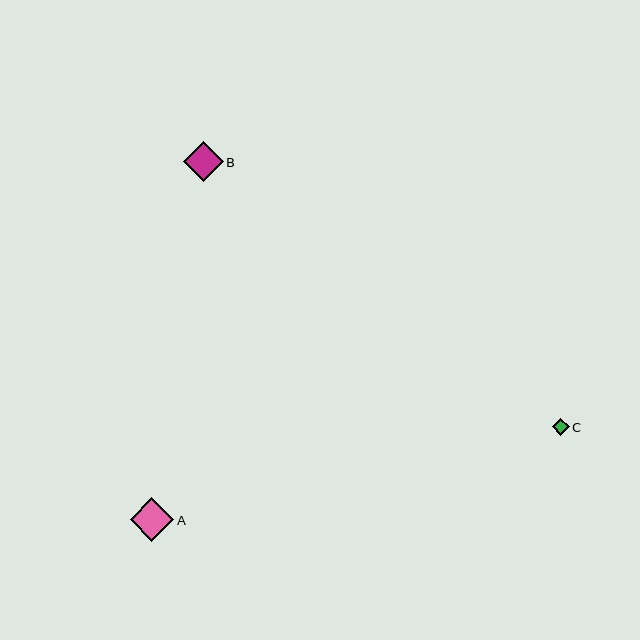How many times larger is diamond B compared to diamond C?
Diamond B is approximately 2.3 times the size of diamond C.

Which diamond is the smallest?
Diamond C is the smallest with a size of approximately 17 pixels.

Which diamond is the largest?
Diamond A is the largest with a size of approximately 43 pixels.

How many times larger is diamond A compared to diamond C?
Diamond A is approximately 2.5 times the size of diamond C.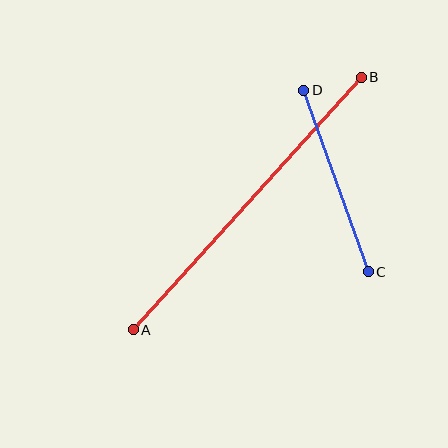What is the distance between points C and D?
The distance is approximately 193 pixels.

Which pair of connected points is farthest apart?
Points A and B are farthest apart.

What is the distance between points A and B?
The distance is approximately 340 pixels.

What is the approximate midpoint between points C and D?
The midpoint is at approximately (336, 181) pixels.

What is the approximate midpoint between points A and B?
The midpoint is at approximately (247, 203) pixels.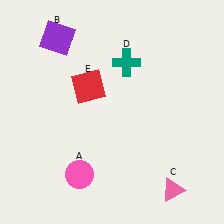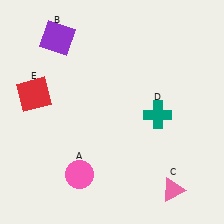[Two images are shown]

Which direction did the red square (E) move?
The red square (E) moved left.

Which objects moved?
The objects that moved are: the teal cross (D), the red square (E).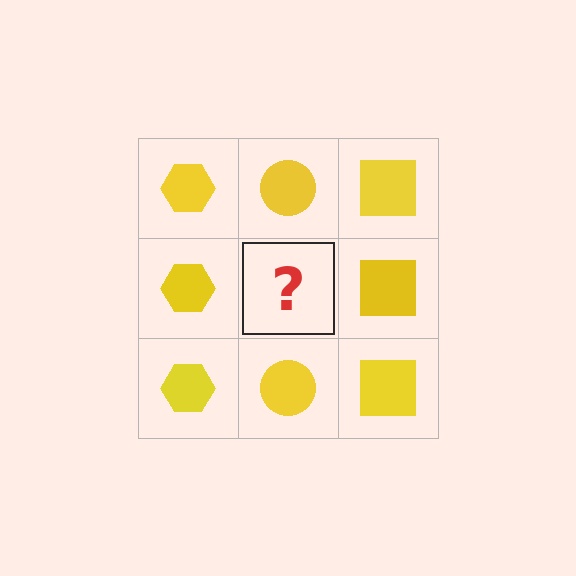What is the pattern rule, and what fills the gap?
The rule is that each column has a consistent shape. The gap should be filled with a yellow circle.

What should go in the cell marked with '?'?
The missing cell should contain a yellow circle.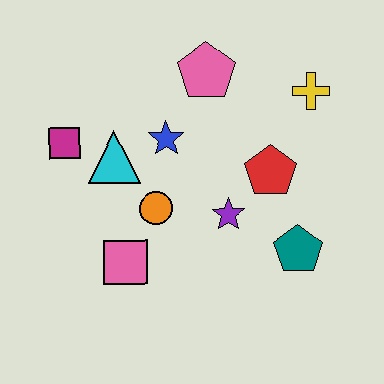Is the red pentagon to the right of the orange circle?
Yes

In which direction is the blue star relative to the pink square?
The blue star is above the pink square.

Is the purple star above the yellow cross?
No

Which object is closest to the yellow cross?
The red pentagon is closest to the yellow cross.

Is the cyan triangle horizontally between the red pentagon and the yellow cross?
No